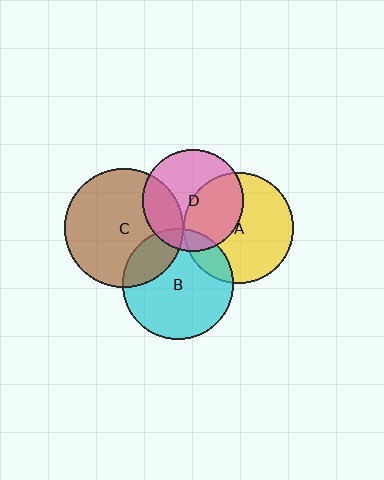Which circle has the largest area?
Circle C (brown).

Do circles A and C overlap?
Yes.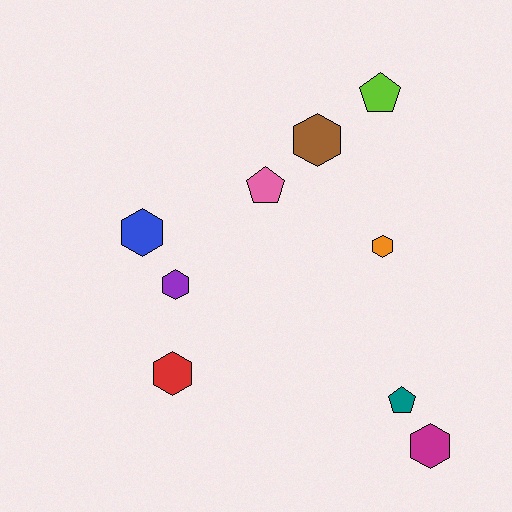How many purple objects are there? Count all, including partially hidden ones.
There is 1 purple object.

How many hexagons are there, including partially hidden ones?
There are 6 hexagons.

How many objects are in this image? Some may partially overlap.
There are 9 objects.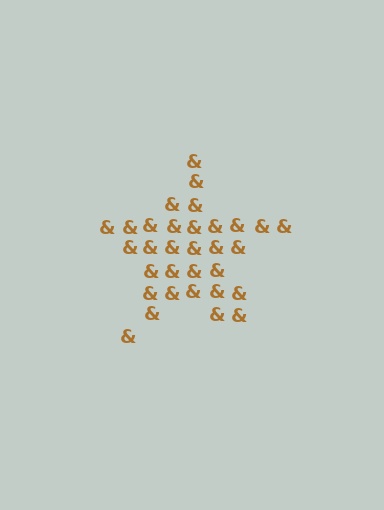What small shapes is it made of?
It is made of small ampersands.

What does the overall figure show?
The overall figure shows a star.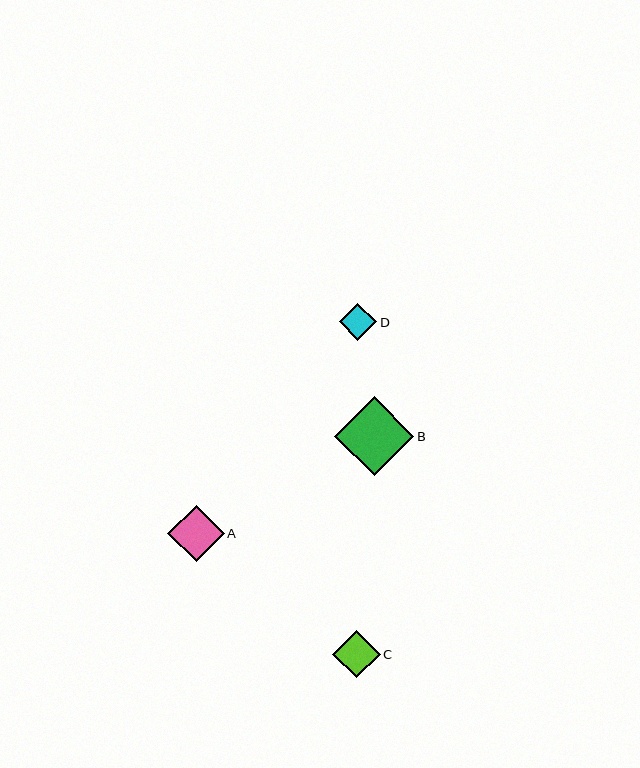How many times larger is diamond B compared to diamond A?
Diamond B is approximately 1.4 times the size of diamond A.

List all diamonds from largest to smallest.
From largest to smallest: B, A, C, D.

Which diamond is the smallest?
Diamond D is the smallest with a size of approximately 38 pixels.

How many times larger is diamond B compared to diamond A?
Diamond B is approximately 1.4 times the size of diamond A.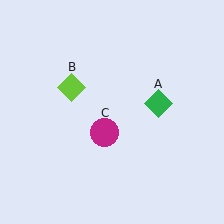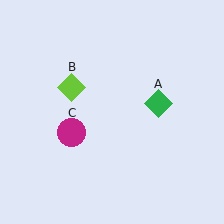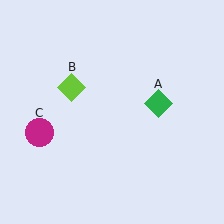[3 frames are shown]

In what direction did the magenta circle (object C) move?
The magenta circle (object C) moved left.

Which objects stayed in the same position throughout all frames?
Green diamond (object A) and lime diamond (object B) remained stationary.